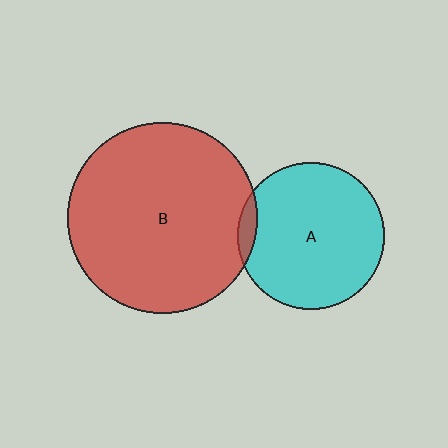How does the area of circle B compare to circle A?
Approximately 1.7 times.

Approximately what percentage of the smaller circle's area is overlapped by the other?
Approximately 5%.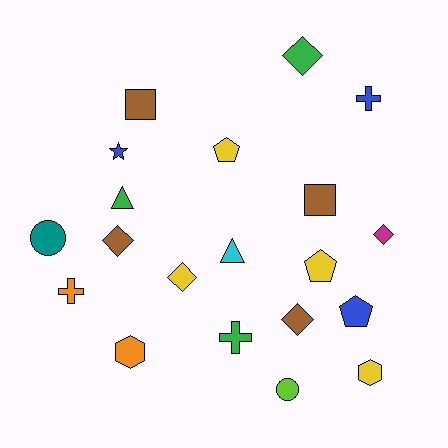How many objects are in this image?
There are 20 objects.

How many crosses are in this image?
There are 3 crosses.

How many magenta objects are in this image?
There is 1 magenta object.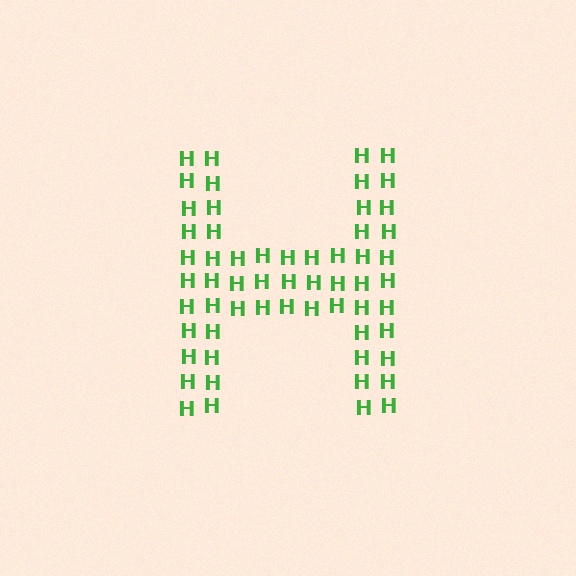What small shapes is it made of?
It is made of small letter H's.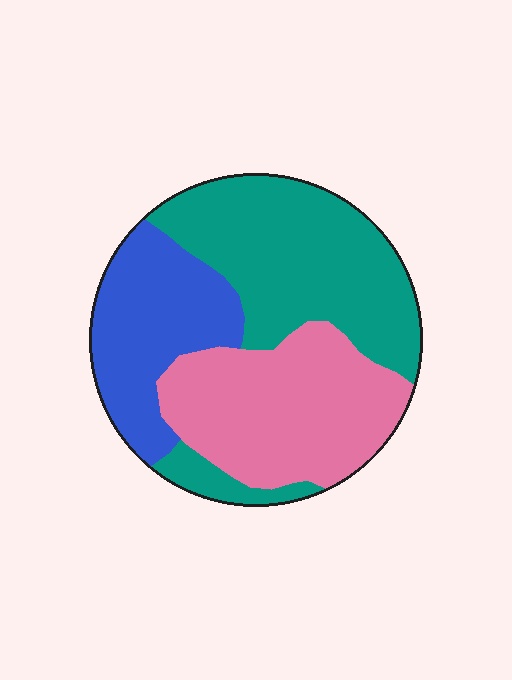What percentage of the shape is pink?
Pink covers around 35% of the shape.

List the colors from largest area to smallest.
From largest to smallest: teal, pink, blue.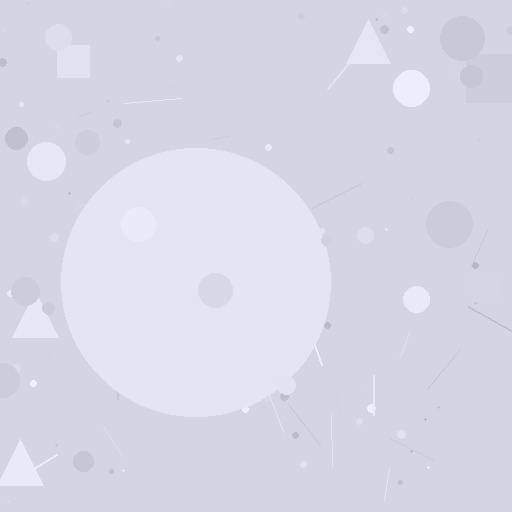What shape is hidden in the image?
A circle is hidden in the image.